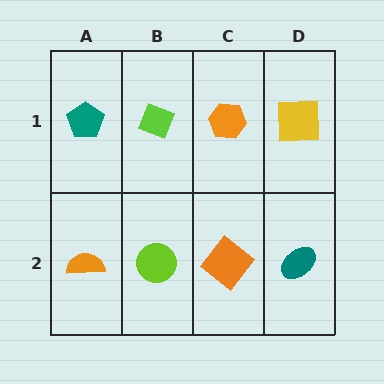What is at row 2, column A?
An orange semicircle.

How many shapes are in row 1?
4 shapes.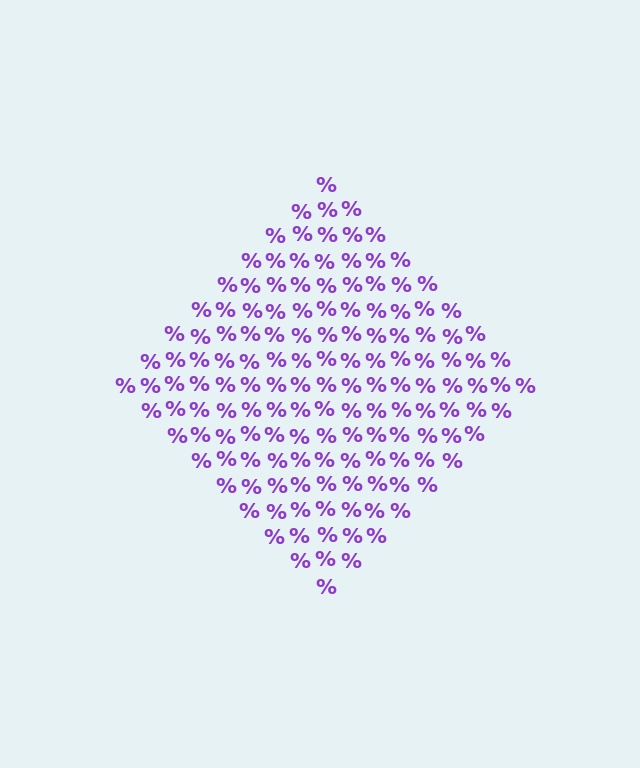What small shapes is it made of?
It is made of small percent signs.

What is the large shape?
The large shape is a diamond.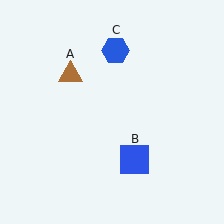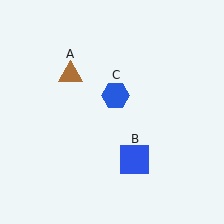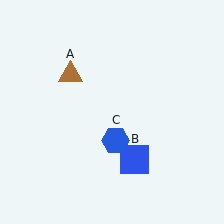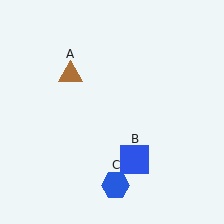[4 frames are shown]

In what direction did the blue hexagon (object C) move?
The blue hexagon (object C) moved down.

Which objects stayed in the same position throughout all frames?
Brown triangle (object A) and blue square (object B) remained stationary.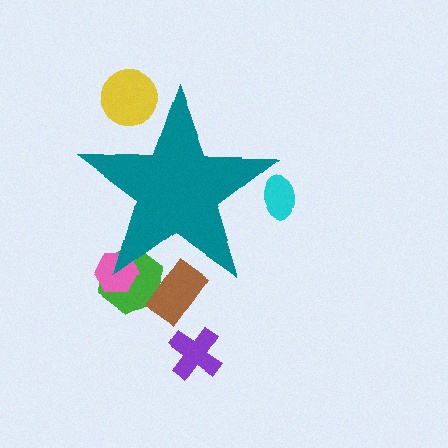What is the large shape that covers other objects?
A teal star.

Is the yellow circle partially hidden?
Yes, the yellow circle is partially hidden behind the teal star.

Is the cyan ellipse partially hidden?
Yes, the cyan ellipse is partially hidden behind the teal star.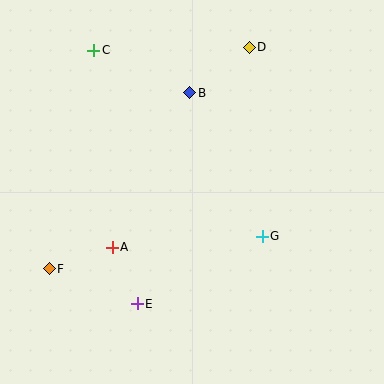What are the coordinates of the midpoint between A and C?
The midpoint between A and C is at (103, 149).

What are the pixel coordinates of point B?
Point B is at (190, 93).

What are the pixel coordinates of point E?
Point E is at (137, 304).